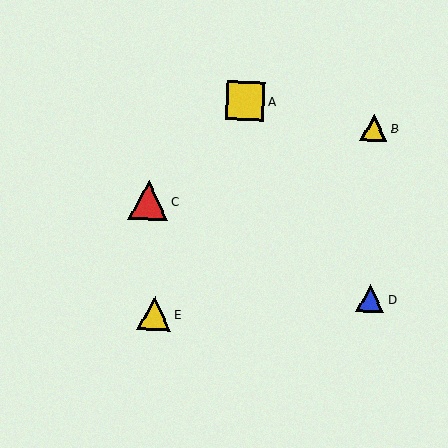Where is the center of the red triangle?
The center of the red triangle is at (149, 200).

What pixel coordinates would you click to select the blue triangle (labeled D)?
Click at (370, 298) to select the blue triangle D.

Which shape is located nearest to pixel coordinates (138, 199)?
The red triangle (labeled C) at (149, 200) is nearest to that location.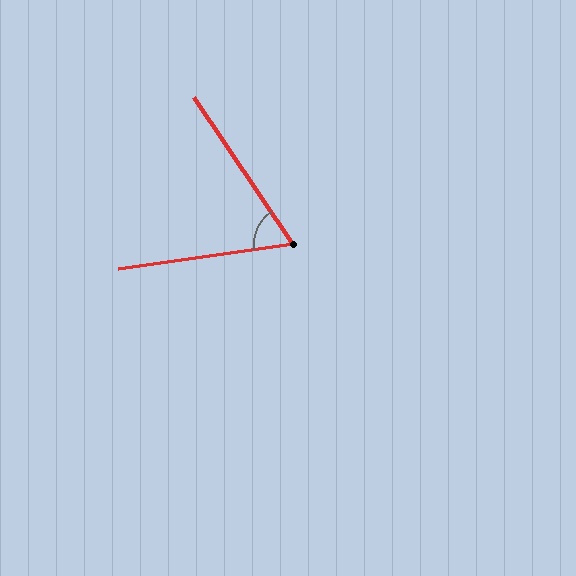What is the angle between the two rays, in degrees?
Approximately 64 degrees.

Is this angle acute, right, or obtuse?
It is acute.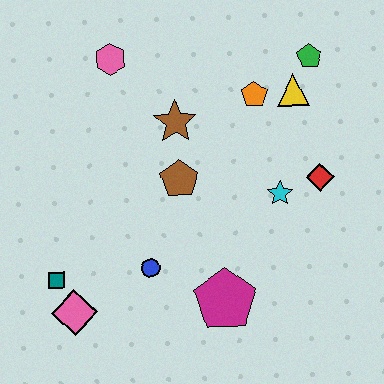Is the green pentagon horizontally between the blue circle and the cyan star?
No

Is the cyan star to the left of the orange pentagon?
No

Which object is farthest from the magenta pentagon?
The pink hexagon is farthest from the magenta pentagon.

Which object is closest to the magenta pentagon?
The blue circle is closest to the magenta pentagon.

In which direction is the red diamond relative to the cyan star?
The red diamond is to the right of the cyan star.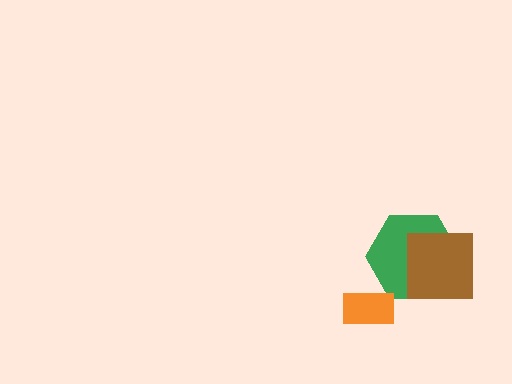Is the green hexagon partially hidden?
Yes, it is partially covered by another shape.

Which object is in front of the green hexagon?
The brown square is in front of the green hexagon.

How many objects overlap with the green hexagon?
1 object overlaps with the green hexagon.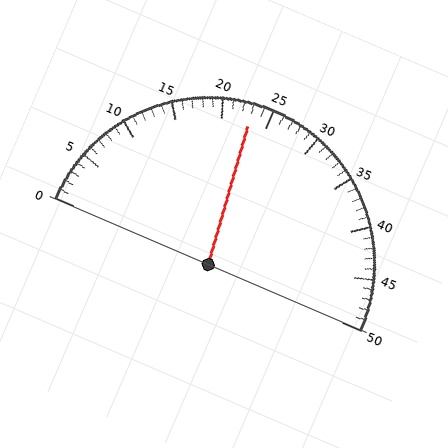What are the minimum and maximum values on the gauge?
The gauge ranges from 0 to 50.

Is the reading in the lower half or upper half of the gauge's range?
The reading is in the lower half of the range (0 to 50).